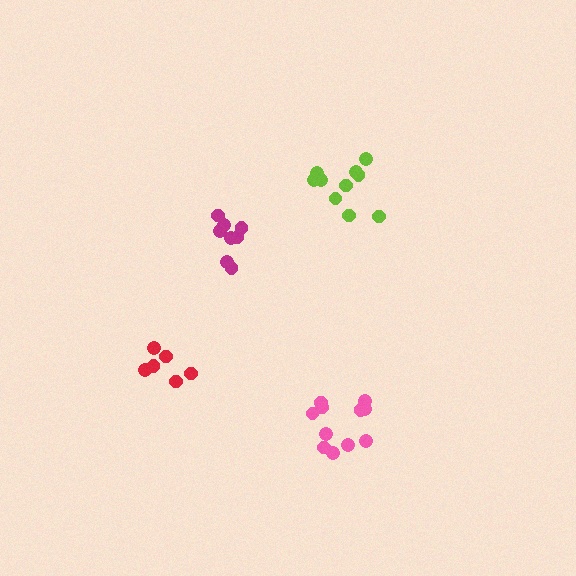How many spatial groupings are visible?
There are 4 spatial groupings.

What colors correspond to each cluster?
The clusters are colored: red, pink, magenta, lime.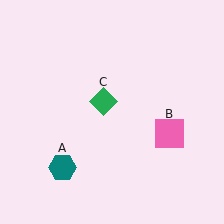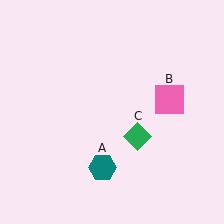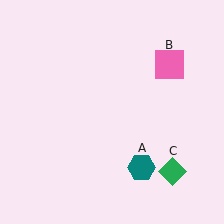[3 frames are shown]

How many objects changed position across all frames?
3 objects changed position: teal hexagon (object A), pink square (object B), green diamond (object C).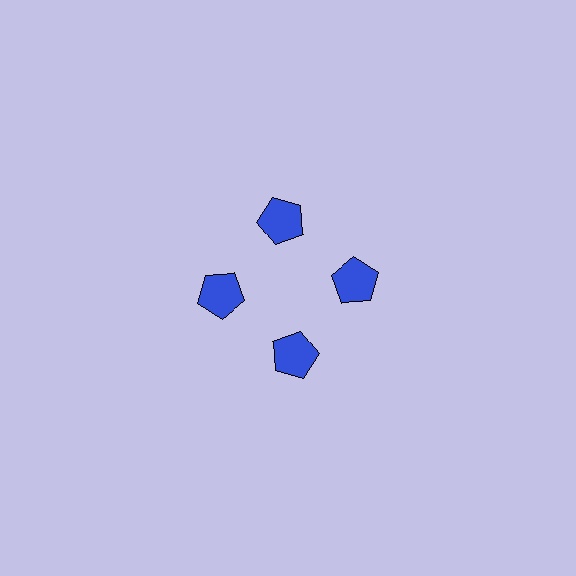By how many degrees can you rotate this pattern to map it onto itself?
The pattern maps onto itself every 90 degrees of rotation.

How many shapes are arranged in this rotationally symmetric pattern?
There are 4 shapes, arranged in 4 groups of 1.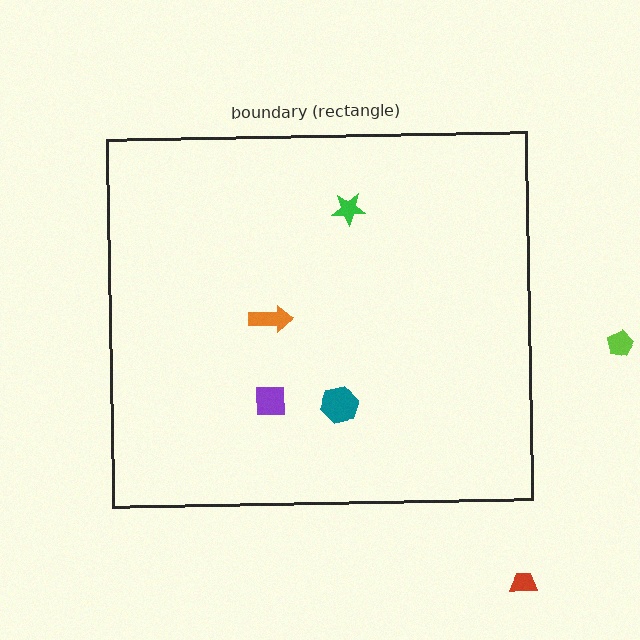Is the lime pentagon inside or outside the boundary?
Outside.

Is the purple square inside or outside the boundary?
Inside.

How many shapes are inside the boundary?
4 inside, 2 outside.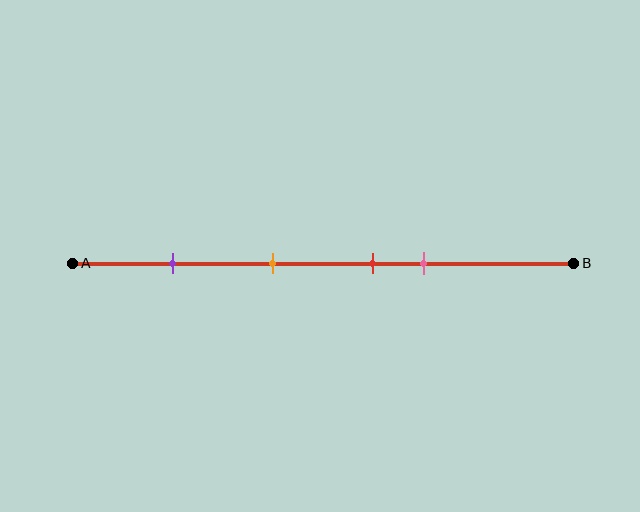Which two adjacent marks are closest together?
The red and pink marks are the closest adjacent pair.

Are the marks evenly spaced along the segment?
No, the marks are not evenly spaced.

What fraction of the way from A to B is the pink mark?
The pink mark is approximately 70% (0.7) of the way from A to B.